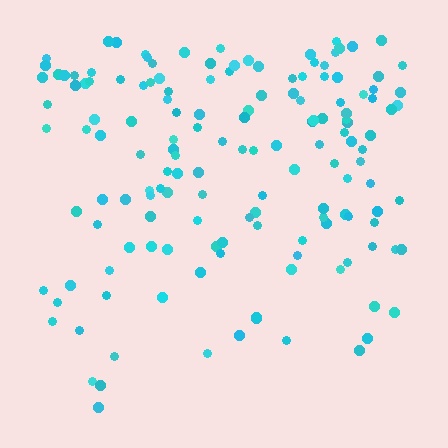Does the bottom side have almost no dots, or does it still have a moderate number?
Still a moderate number, just noticeably fewer than the top.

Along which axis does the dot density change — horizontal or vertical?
Vertical.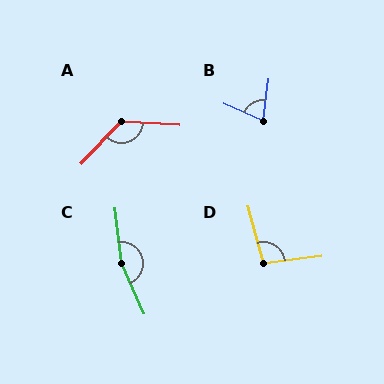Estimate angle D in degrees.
Approximately 98 degrees.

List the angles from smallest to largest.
B (73°), D (98°), A (130°), C (163°).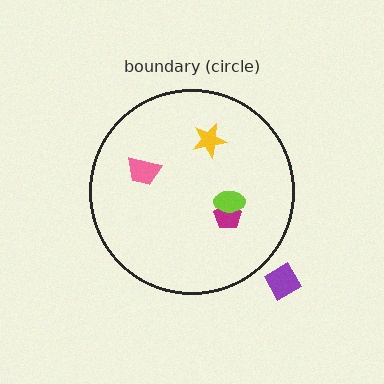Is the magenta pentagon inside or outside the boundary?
Inside.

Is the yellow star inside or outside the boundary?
Inside.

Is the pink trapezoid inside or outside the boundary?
Inside.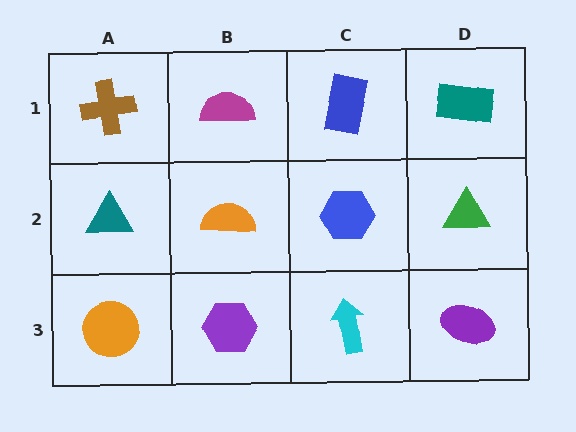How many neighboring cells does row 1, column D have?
2.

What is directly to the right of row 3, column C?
A purple ellipse.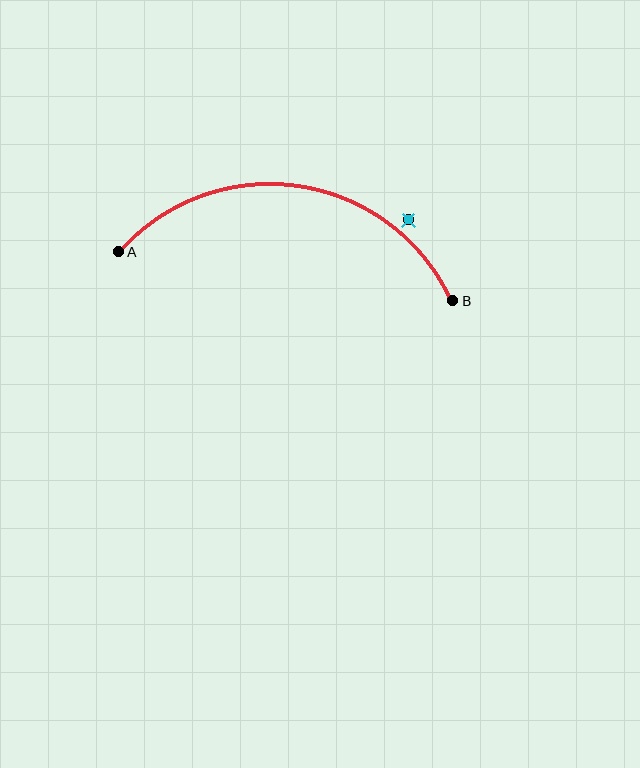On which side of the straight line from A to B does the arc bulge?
The arc bulges above the straight line connecting A and B.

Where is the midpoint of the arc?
The arc midpoint is the point on the curve farthest from the straight line joining A and B. It sits above that line.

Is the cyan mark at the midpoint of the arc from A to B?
No — the cyan mark does not lie on the arc at all. It sits slightly outside the curve.